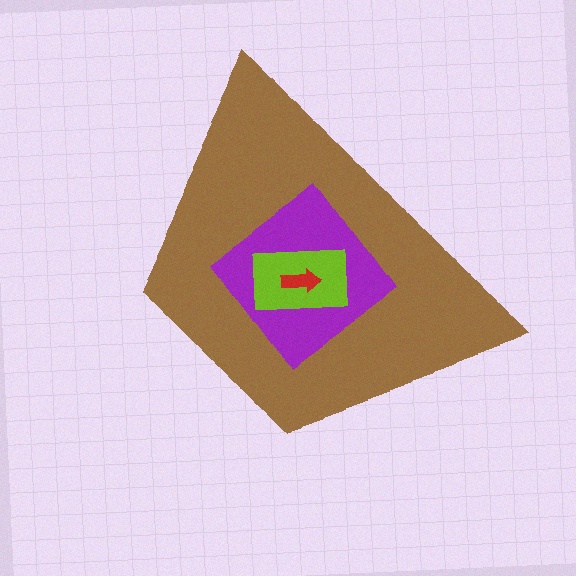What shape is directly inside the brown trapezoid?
The purple diamond.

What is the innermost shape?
The red arrow.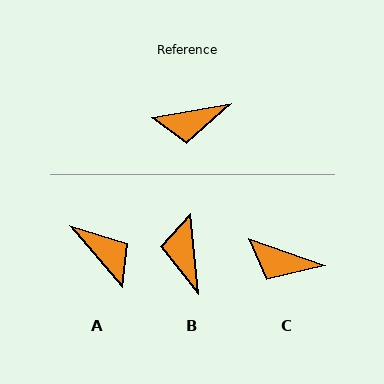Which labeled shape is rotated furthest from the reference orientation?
A, about 121 degrees away.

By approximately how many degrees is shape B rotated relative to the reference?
Approximately 94 degrees clockwise.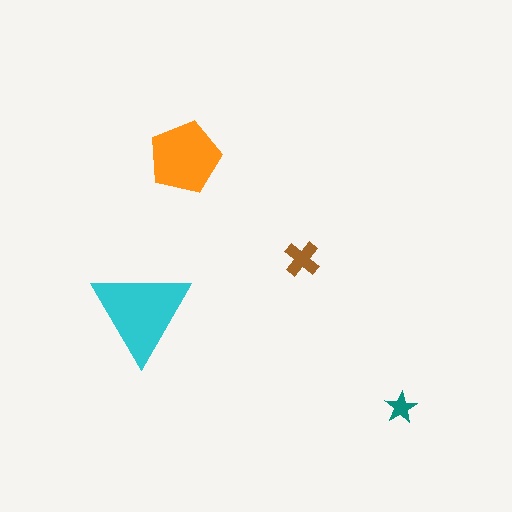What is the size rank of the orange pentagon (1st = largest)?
2nd.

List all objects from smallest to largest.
The teal star, the brown cross, the orange pentagon, the cyan triangle.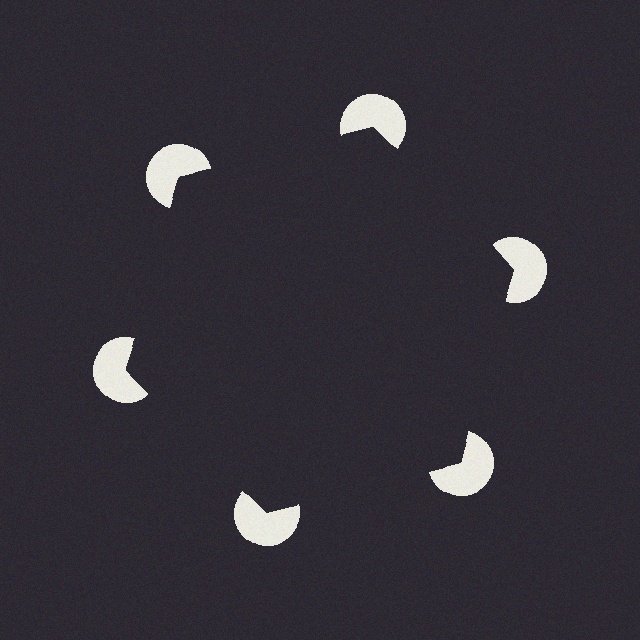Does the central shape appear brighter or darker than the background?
It typically appears slightly darker than the background, even though no actual brightness change is drawn.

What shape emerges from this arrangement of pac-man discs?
An illusory hexagon — its edges are inferred from the aligned wedge cuts in the pac-man discs, not physically drawn.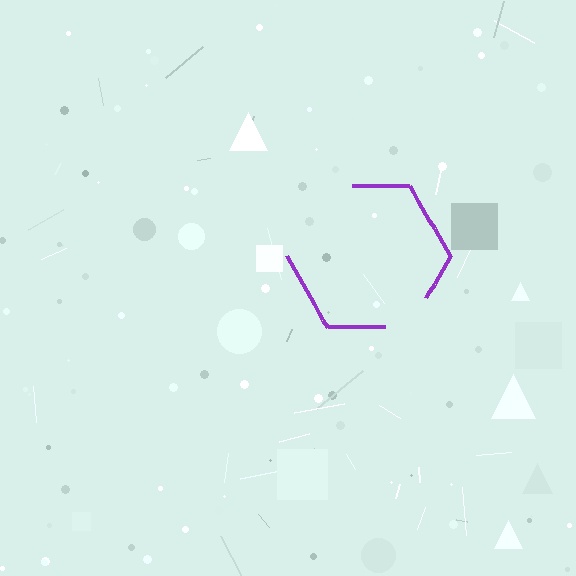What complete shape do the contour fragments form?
The contour fragments form a hexagon.